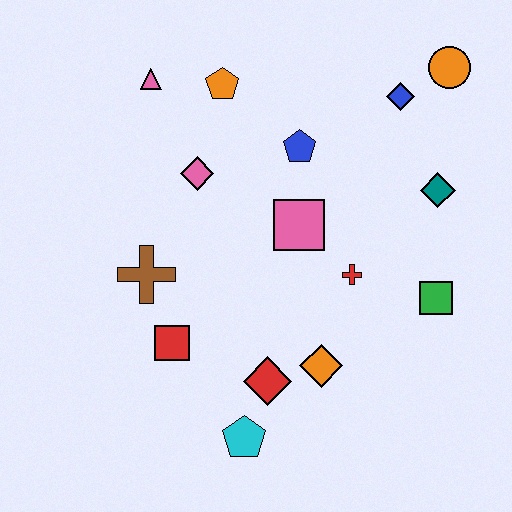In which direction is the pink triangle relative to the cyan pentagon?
The pink triangle is above the cyan pentagon.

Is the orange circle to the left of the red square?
No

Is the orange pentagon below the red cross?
No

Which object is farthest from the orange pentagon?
The cyan pentagon is farthest from the orange pentagon.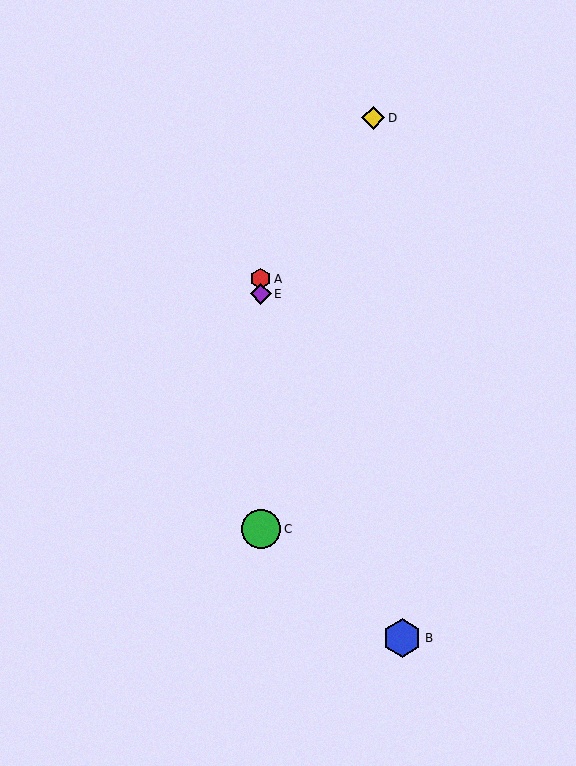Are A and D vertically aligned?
No, A is at x≈261 and D is at x≈373.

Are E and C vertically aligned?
Yes, both are at x≈261.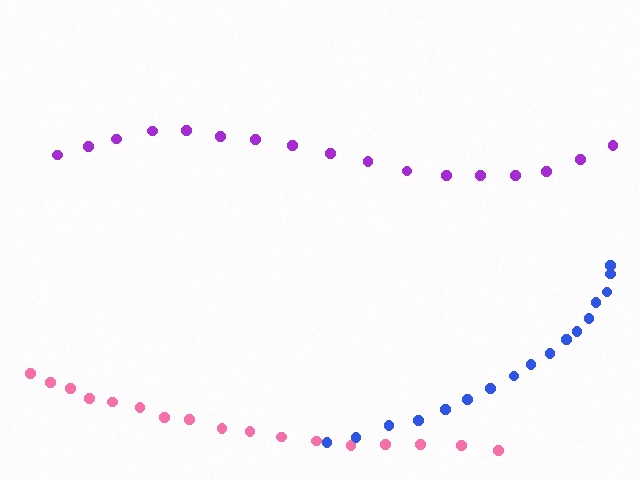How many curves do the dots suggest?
There are 3 distinct paths.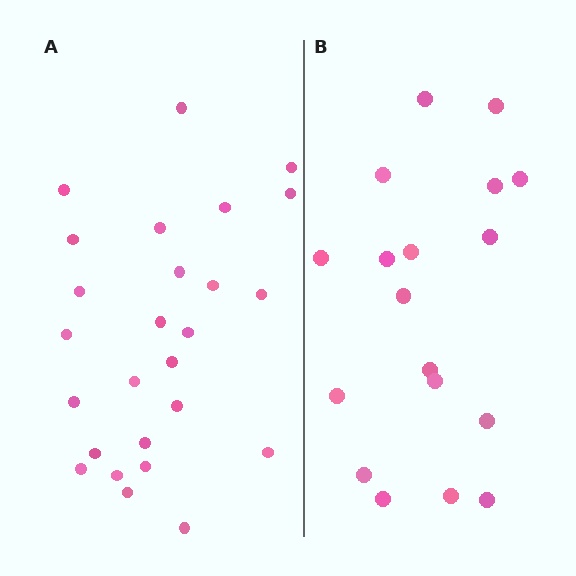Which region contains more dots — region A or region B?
Region A (the left region) has more dots.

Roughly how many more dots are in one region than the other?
Region A has roughly 8 or so more dots than region B.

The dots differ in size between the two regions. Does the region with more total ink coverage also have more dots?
No. Region B has more total ink coverage because its dots are larger, but region A actually contains more individual dots. Total area can be misleading — the number of items is what matters here.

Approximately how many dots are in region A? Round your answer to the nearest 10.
About 30 dots. (The exact count is 26, which rounds to 30.)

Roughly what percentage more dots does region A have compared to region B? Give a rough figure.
About 45% more.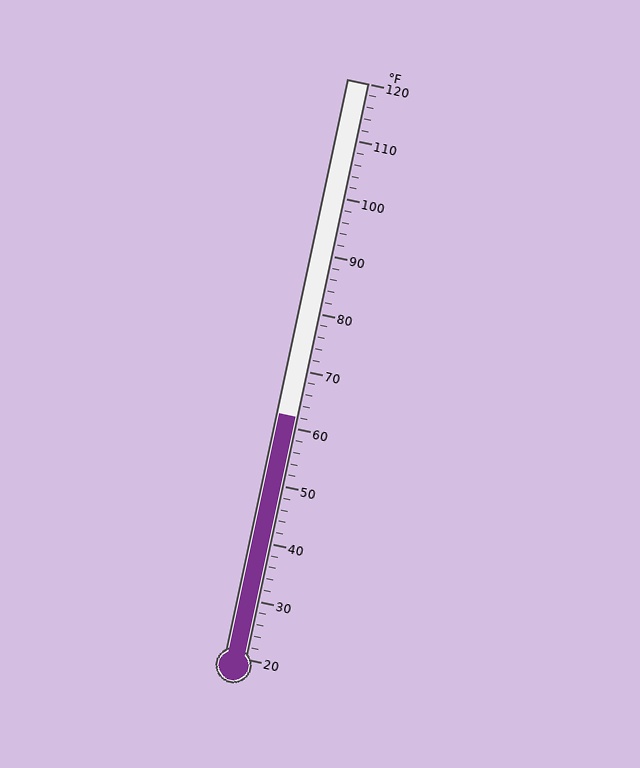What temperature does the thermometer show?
The thermometer shows approximately 62°F.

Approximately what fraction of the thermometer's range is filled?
The thermometer is filled to approximately 40% of its range.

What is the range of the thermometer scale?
The thermometer scale ranges from 20°F to 120°F.